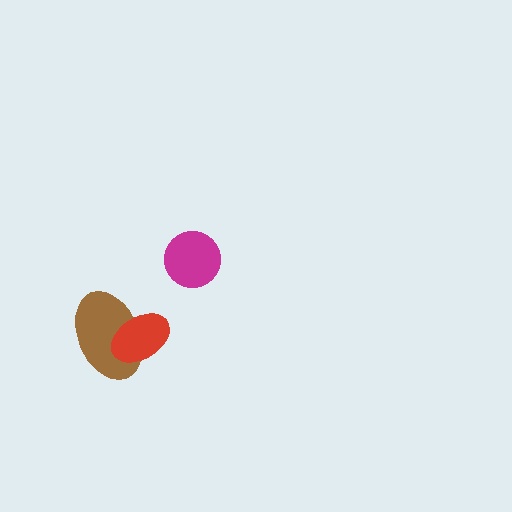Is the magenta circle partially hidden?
No, no other shape covers it.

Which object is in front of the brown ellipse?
The red ellipse is in front of the brown ellipse.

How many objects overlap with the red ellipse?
1 object overlaps with the red ellipse.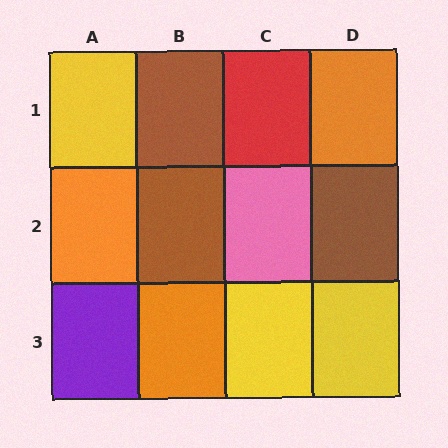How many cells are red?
1 cell is red.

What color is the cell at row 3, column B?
Orange.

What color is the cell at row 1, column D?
Orange.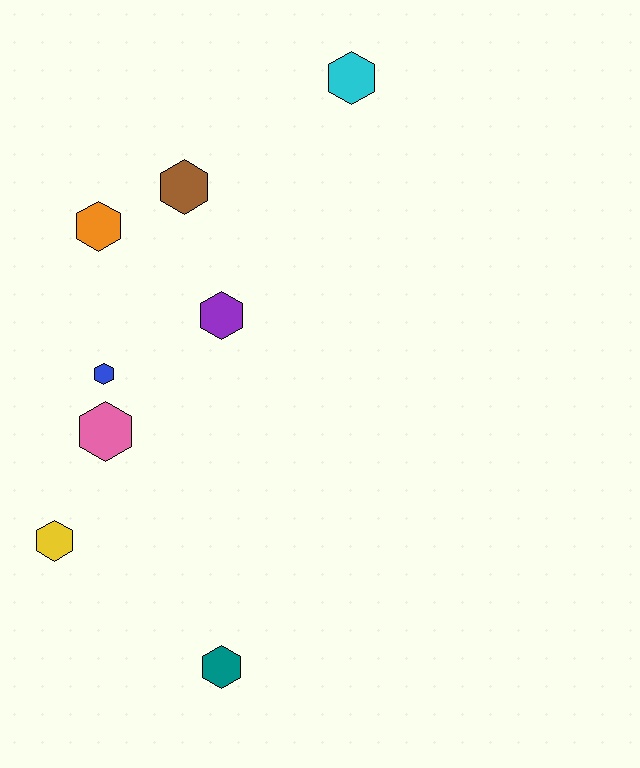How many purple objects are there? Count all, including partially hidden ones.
There is 1 purple object.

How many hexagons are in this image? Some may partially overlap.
There are 8 hexagons.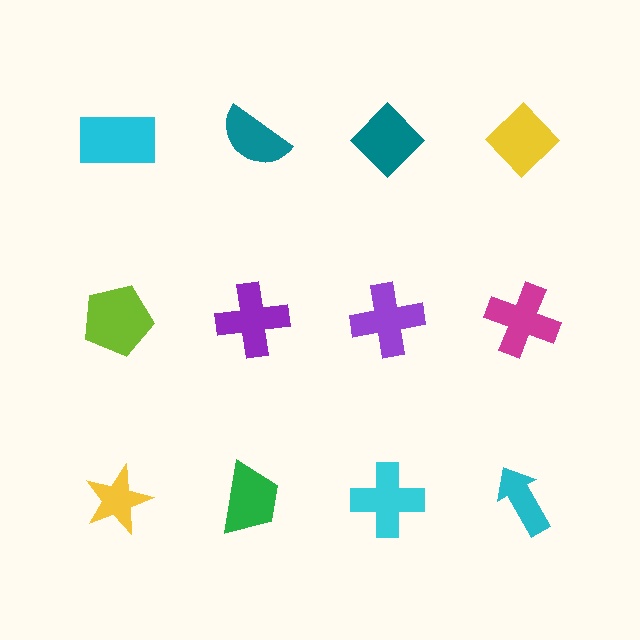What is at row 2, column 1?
A lime pentagon.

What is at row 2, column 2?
A purple cross.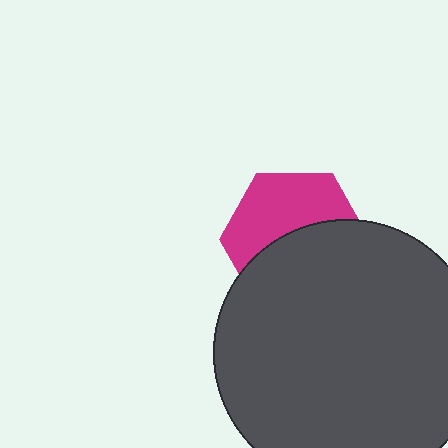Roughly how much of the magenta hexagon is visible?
About half of it is visible (roughly 47%).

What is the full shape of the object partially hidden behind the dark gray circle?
The partially hidden object is a magenta hexagon.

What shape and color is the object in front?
The object in front is a dark gray circle.